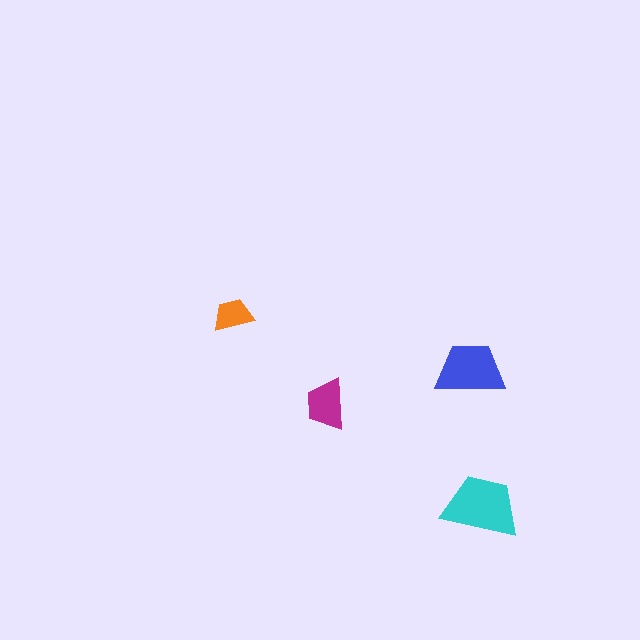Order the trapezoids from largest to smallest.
the cyan one, the blue one, the magenta one, the orange one.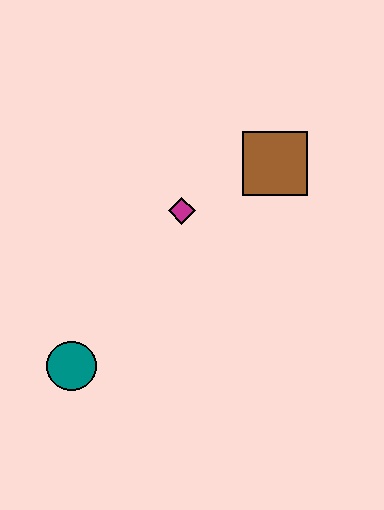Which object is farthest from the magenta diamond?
The teal circle is farthest from the magenta diamond.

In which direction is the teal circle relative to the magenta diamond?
The teal circle is below the magenta diamond.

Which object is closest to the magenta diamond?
The brown square is closest to the magenta diamond.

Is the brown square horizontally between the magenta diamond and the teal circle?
No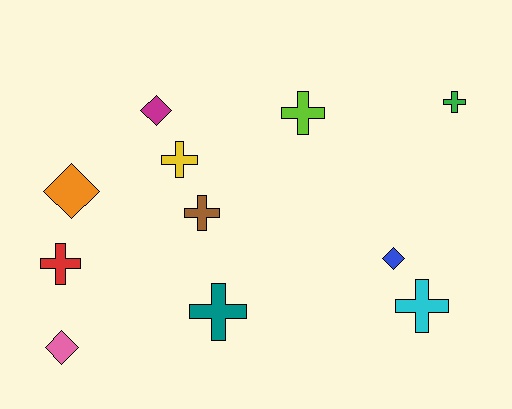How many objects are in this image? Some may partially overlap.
There are 11 objects.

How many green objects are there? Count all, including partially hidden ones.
There is 1 green object.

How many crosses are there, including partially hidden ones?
There are 7 crosses.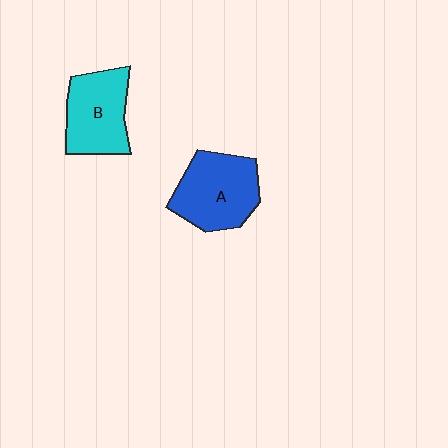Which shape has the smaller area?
Shape B (cyan).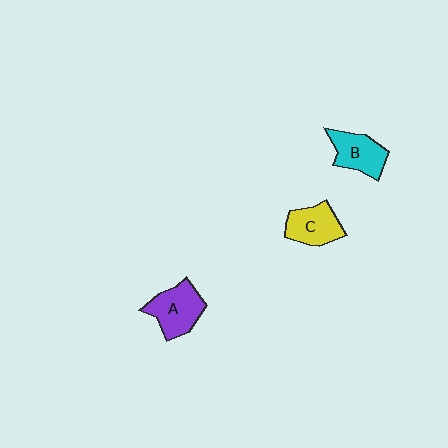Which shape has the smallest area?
Shape B (cyan).